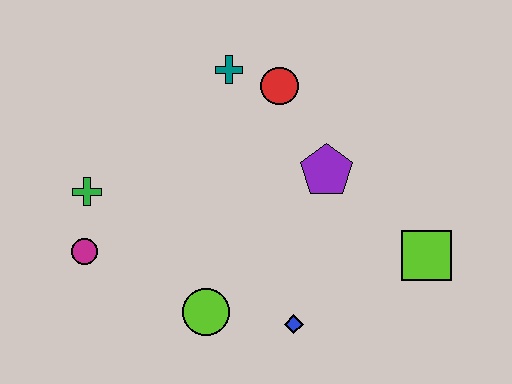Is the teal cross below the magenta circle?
No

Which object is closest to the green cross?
The magenta circle is closest to the green cross.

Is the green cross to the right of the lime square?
No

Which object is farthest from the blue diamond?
The teal cross is farthest from the blue diamond.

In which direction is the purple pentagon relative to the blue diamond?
The purple pentagon is above the blue diamond.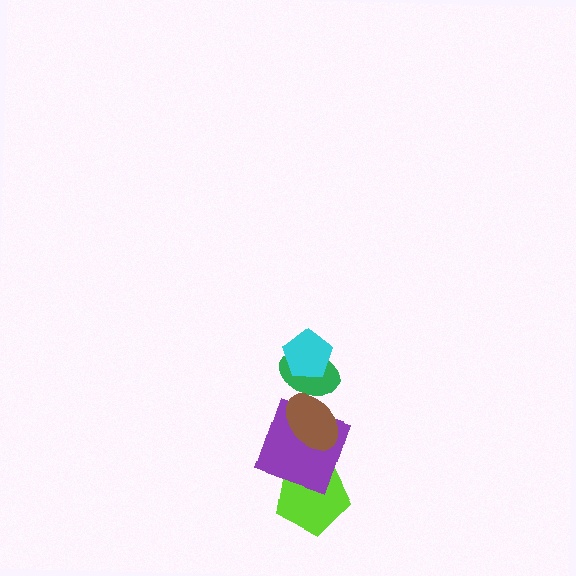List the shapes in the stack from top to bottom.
From top to bottom: the cyan pentagon, the green ellipse, the brown ellipse, the purple square, the lime pentagon.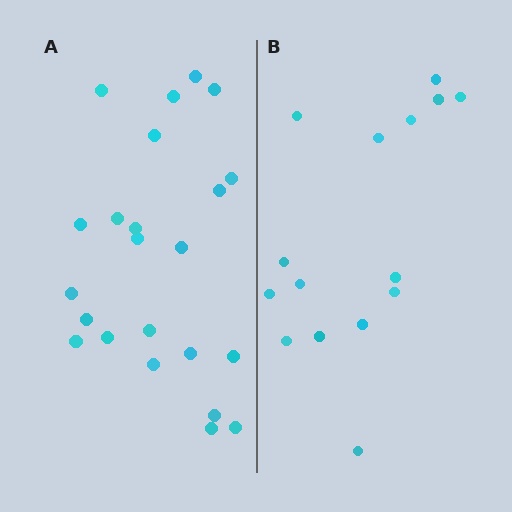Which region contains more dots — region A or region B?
Region A (the left region) has more dots.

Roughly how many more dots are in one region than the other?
Region A has roughly 8 or so more dots than region B.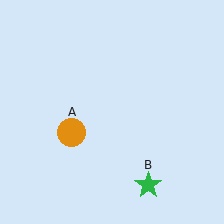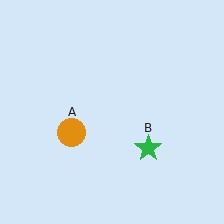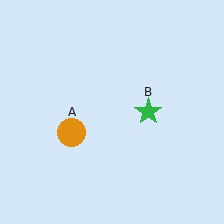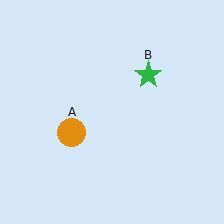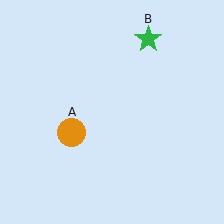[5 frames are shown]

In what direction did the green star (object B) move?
The green star (object B) moved up.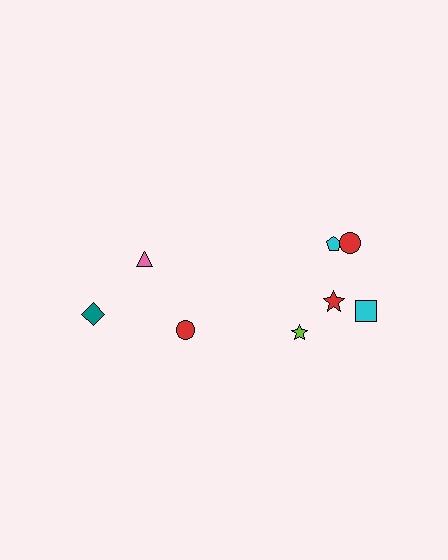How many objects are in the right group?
There are 5 objects.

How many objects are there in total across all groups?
There are 8 objects.